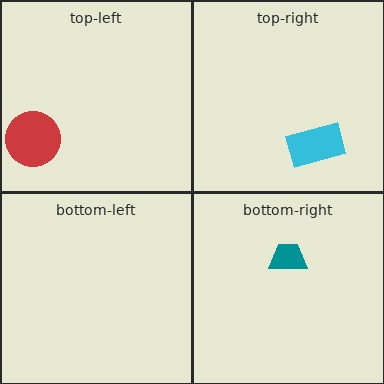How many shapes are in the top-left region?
1.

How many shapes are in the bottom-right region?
1.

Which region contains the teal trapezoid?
The bottom-right region.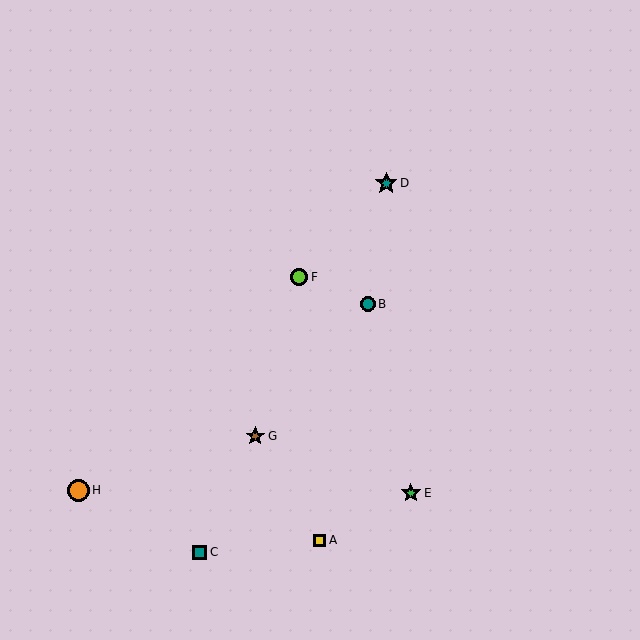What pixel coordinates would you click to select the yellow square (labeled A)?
Click at (319, 540) to select the yellow square A.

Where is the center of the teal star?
The center of the teal star is at (386, 183).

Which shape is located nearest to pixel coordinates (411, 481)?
The green star (labeled E) at (411, 493) is nearest to that location.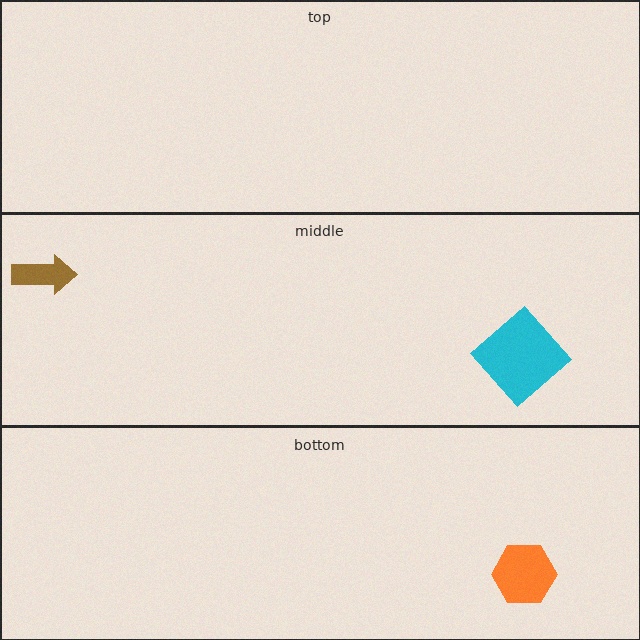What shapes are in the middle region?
The cyan diamond, the brown arrow.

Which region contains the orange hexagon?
The bottom region.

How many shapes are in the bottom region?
1.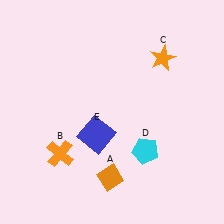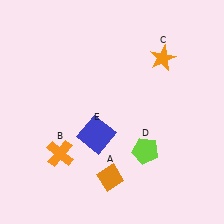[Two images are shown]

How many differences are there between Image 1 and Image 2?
There is 1 difference between the two images.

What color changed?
The pentagon (D) changed from cyan in Image 1 to lime in Image 2.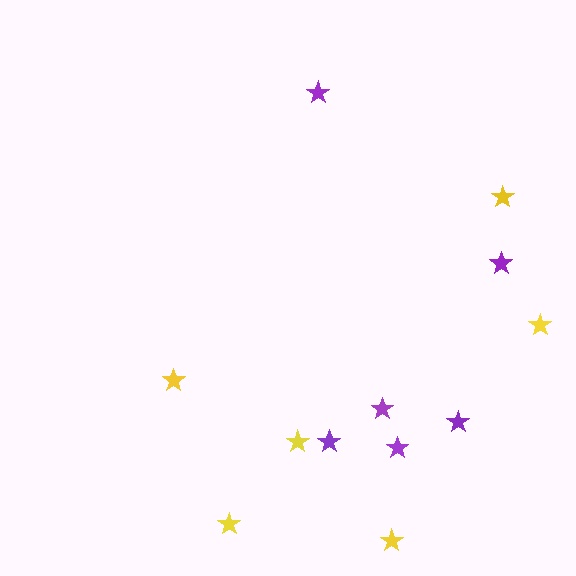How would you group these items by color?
There are 2 groups: one group of yellow stars (6) and one group of purple stars (6).